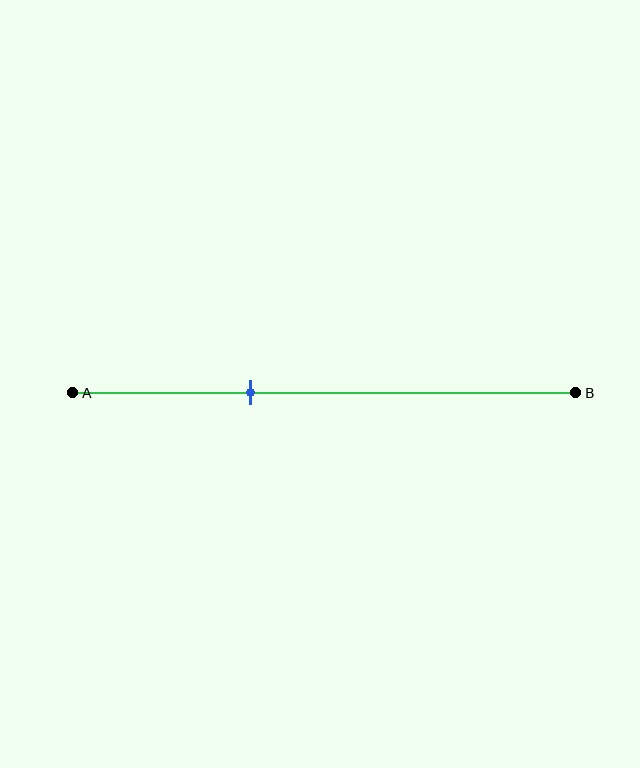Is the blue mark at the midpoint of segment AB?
No, the mark is at about 35% from A, not at the 50% midpoint.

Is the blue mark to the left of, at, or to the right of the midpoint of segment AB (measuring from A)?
The blue mark is to the left of the midpoint of segment AB.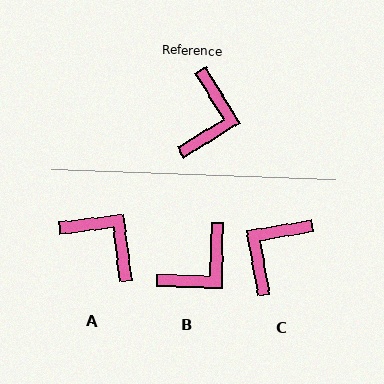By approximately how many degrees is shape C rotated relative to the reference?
Approximately 158 degrees counter-clockwise.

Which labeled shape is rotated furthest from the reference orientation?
C, about 158 degrees away.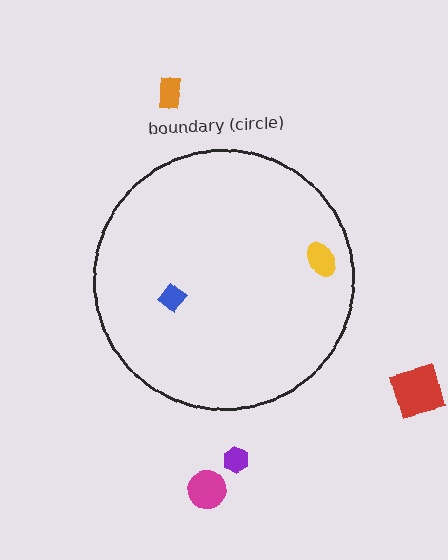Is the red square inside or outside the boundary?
Outside.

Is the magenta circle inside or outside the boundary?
Outside.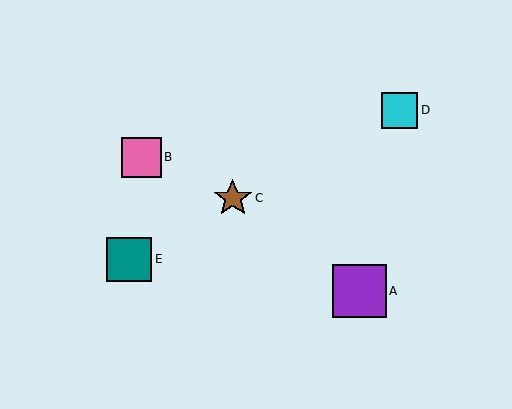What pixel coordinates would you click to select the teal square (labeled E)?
Click at (129, 259) to select the teal square E.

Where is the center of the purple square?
The center of the purple square is at (359, 291).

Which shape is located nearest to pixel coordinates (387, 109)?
The cyan square (labeled D) at (400, 110) is nearest to that location.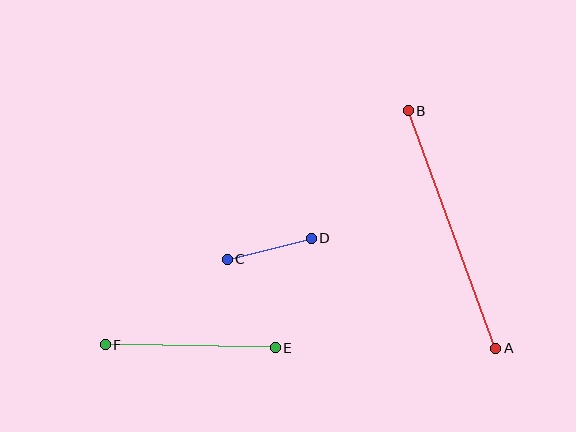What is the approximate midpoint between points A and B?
The midpoint is at approximately (452, 229) pixels.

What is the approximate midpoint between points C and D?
The midpoint is at approximately (269, 249) pixels.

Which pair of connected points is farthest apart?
Points A and B are farthest apart.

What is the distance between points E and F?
The distance is approximately 170 pixels.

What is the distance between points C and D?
The distance is approximately 87 pixels.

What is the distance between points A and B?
The distance is approximately 253 pixels.